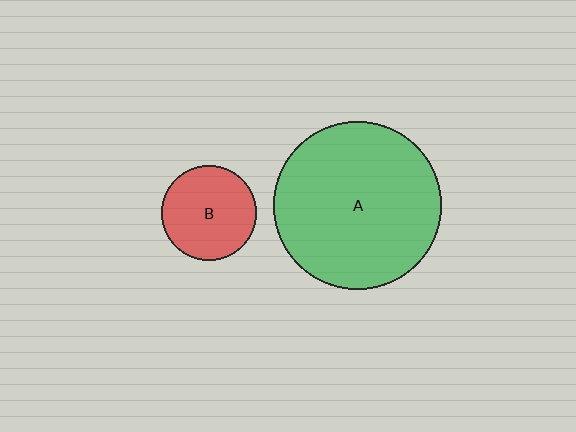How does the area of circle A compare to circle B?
Approximately 3.1 times.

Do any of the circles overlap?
No, none of the circles overlap.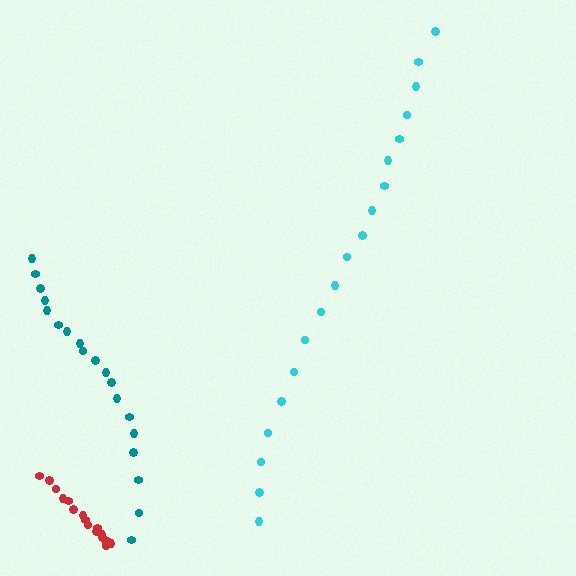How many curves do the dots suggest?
There are 3 distinct paths.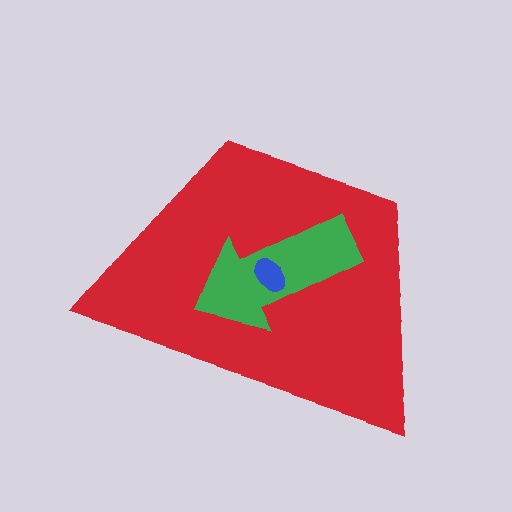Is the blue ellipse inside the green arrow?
Yes.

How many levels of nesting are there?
3.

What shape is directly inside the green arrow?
The blue ellipse.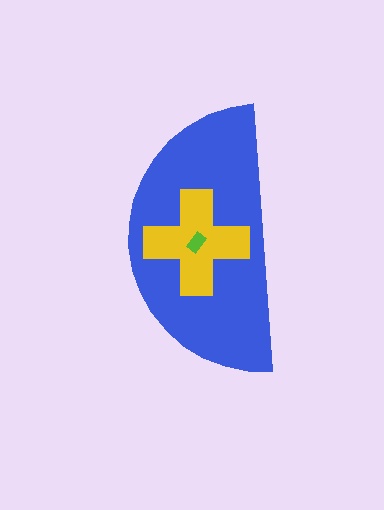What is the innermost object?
The lime rectangle.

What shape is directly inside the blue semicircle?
The yellow cross.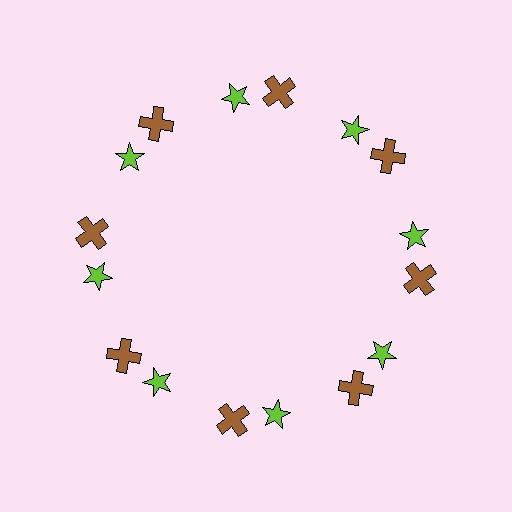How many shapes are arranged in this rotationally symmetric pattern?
There are 16 shapes, arranged in 8 groups of 2.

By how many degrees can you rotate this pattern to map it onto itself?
The pattern maps onto itself every 45 degrees of rotation.